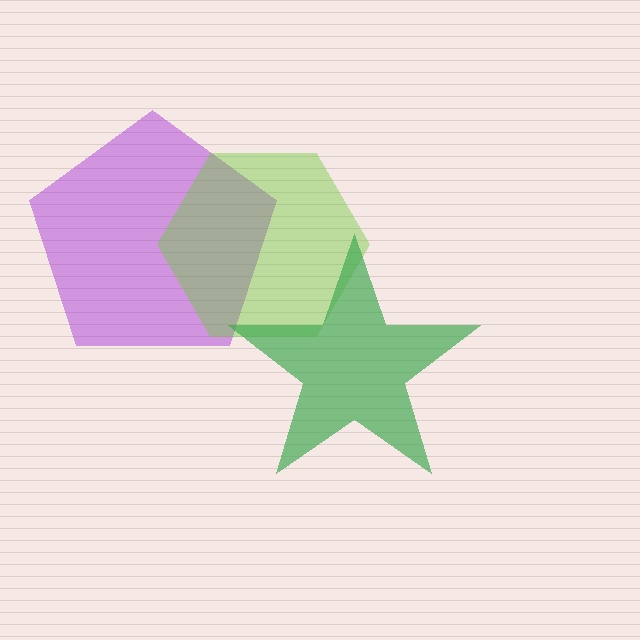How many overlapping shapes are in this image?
There are 3 overlapping shapes in the image.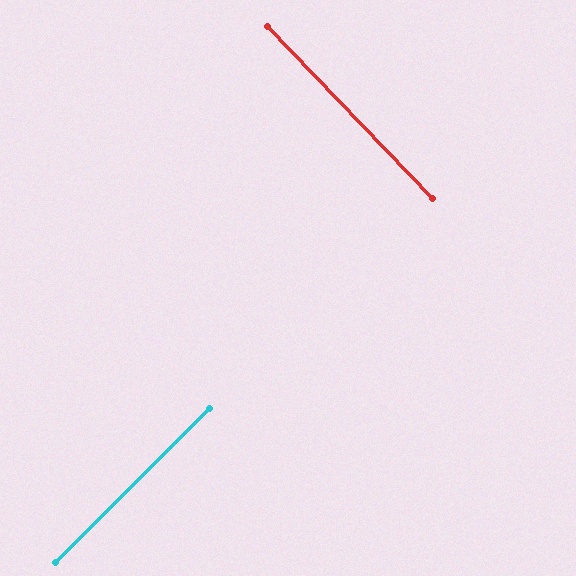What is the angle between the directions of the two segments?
Approximately 89 degrees.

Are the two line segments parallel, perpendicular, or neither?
Perpendicular — they meet at approximately 89°.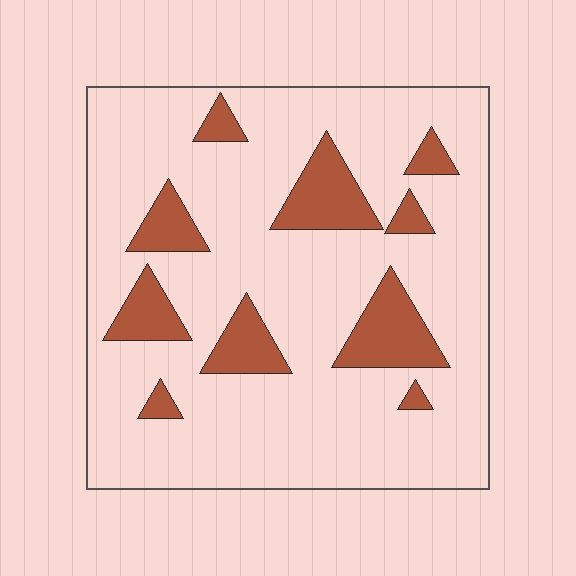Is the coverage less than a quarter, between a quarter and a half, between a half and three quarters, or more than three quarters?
Less than a quarter.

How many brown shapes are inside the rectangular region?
10.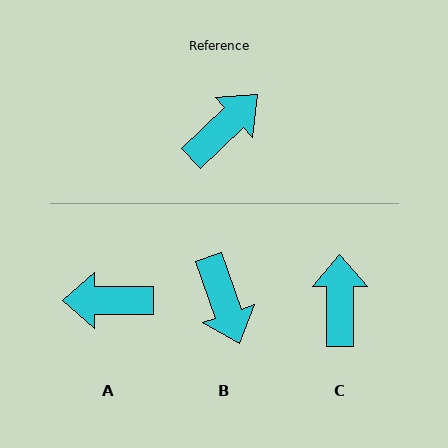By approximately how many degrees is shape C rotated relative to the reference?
Approximately 47 degrees counter-clockwise.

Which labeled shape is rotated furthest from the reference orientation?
A, about 137 degrees away.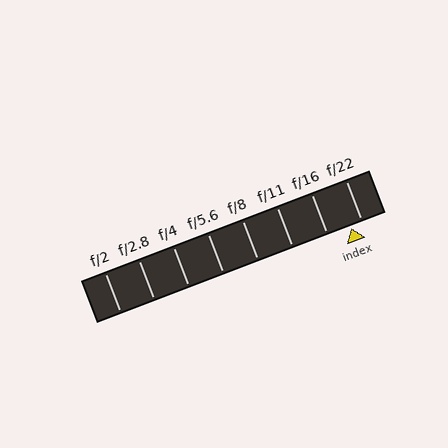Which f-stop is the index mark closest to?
The index mark is closest to f/22.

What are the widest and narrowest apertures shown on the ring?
The widest aperture shown is f/2 and the narrowest is f/22.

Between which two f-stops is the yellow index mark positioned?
The index mark is between f/16 and f/22.